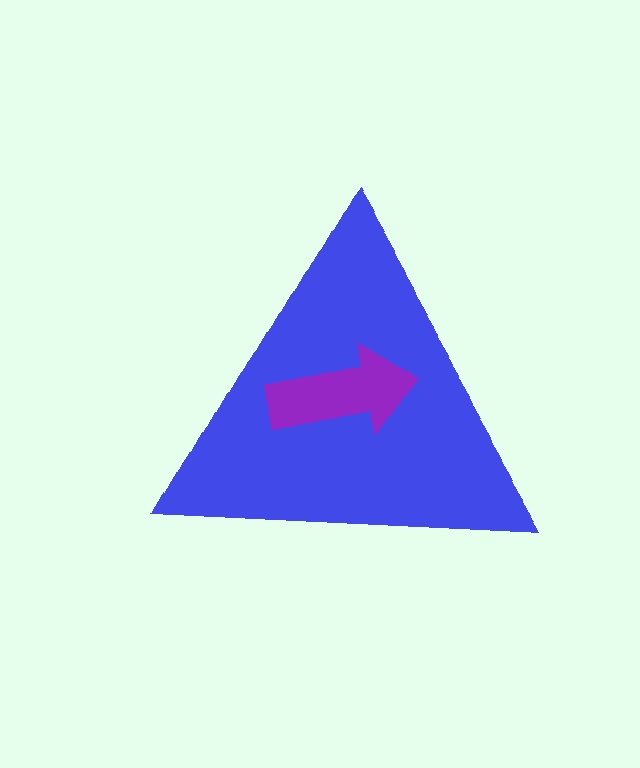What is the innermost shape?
The purple arrow.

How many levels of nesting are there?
2.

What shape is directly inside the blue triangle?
The purple arrow.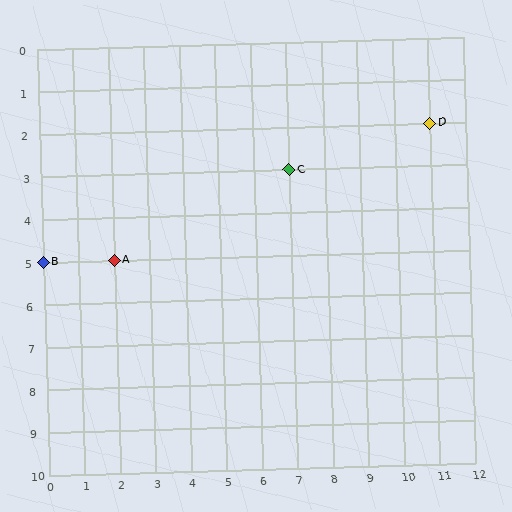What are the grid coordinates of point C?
Point C is at grid coordinates (7, 3).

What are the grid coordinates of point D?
Point D is at grid coordinates (11, 2).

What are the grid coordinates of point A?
Point A is at grid coordinates (2, 5).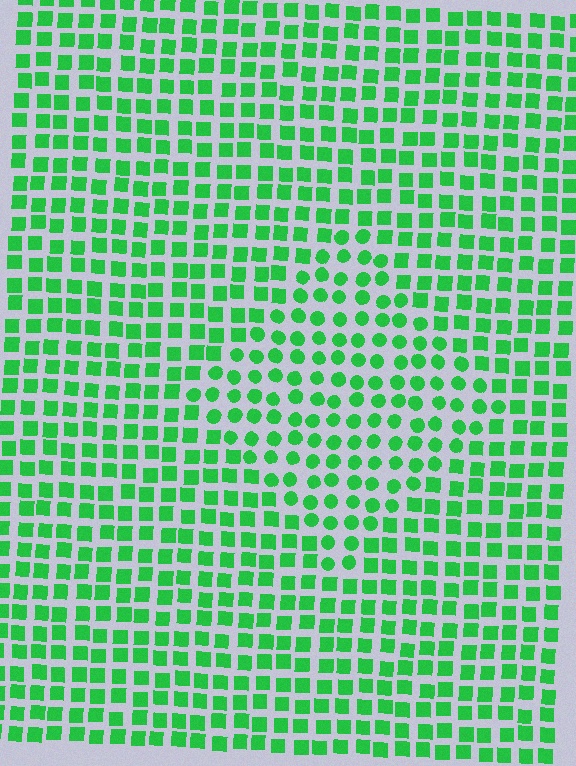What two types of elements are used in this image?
The image uses circles inside the diamond region and squares outside it.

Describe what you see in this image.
The image is filled with small green elements arranged in a uniform grid. A diamond-shaped region contains circles, while the surrounding area contains squares. The boundary is defined purely by the change in element shape.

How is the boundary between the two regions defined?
The boundary is defined by a change in element shape: circles inside vs. squares outside. All elements share the same color and spacing.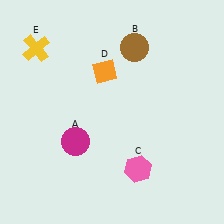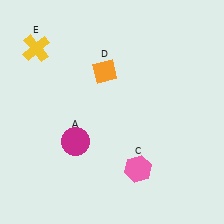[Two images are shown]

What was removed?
The brown circle (B) was removed in Image 2.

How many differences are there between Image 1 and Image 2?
There is 1 difference between the two images.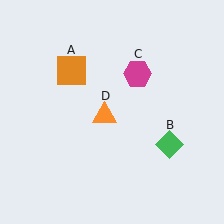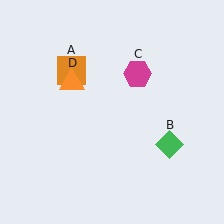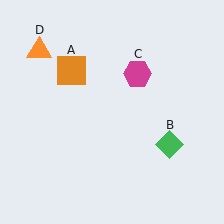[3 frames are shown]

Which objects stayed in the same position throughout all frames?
Orange square (object A) and green diamond (object B) and magenta hexagon (object C) remained stationary.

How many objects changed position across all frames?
1 object changed position: orange triangle (object D).